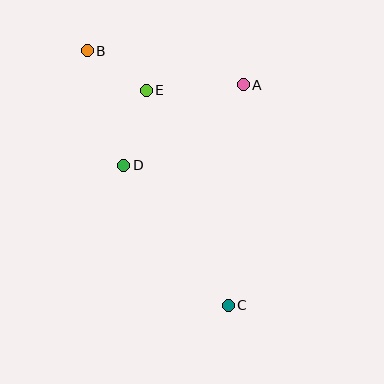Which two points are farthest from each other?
Points B and C are farthest from each other.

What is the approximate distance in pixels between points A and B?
The distance between A and B is approximately 160 pixels.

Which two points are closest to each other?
Points B and E are closest to each other.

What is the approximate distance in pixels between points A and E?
The distance between A and E is approximately 97 pixels.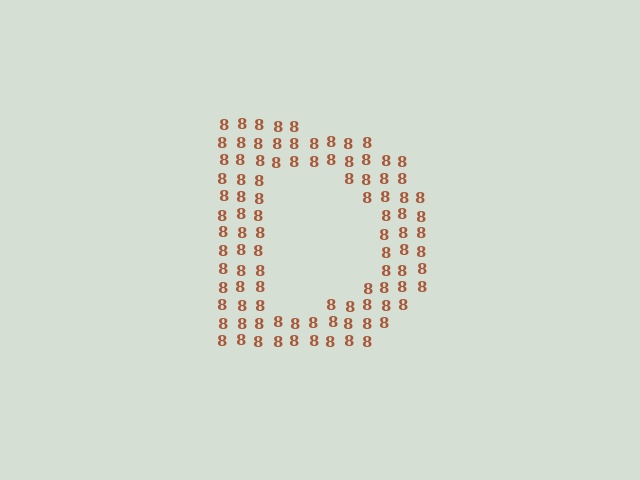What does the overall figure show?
The overall figure shows the letter D.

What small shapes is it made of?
It is made of small digit 8's.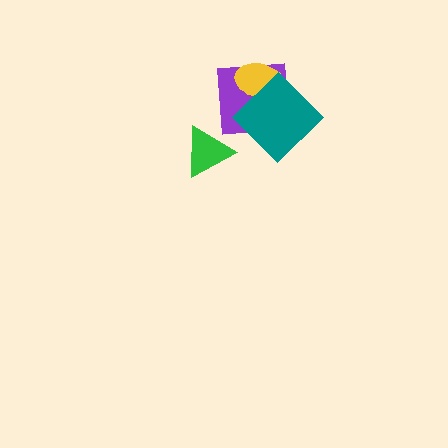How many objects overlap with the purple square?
2 objects overlap with the purple square.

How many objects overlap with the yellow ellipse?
2 objects overlap with the yellow ellipse.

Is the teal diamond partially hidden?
No, no other shape covers it.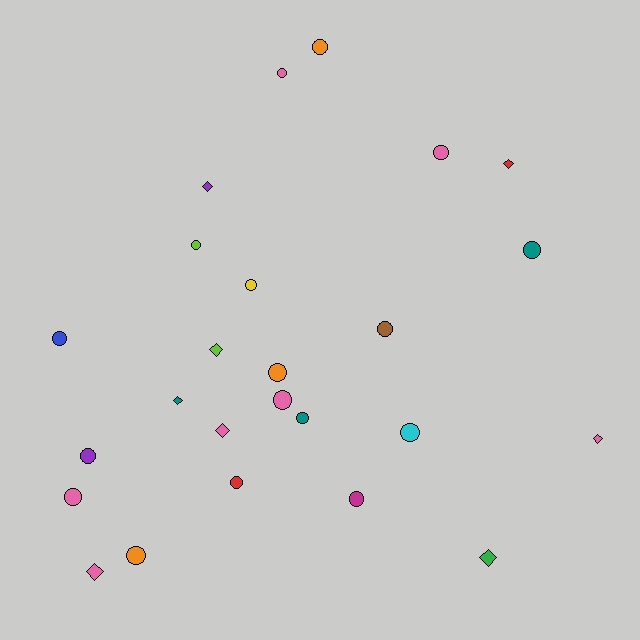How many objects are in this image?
There are 25 objects.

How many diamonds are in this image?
There are 8 diamonds.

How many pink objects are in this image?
There are 7 pink objects.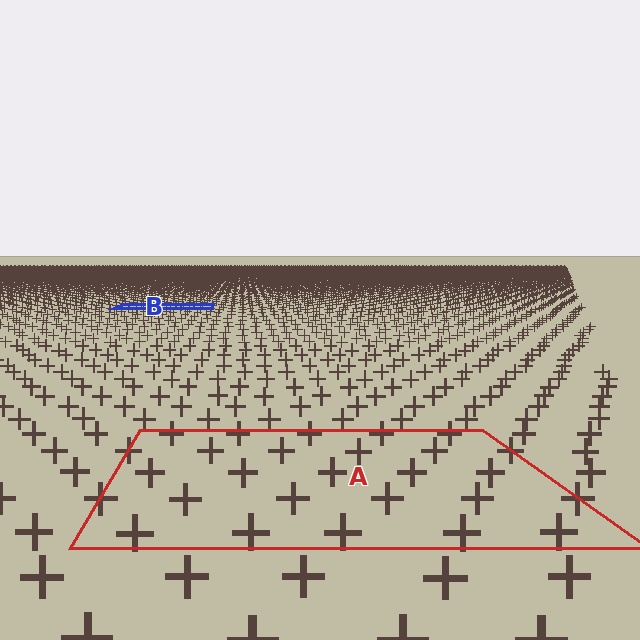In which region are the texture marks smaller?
The texture marks are smaller in region B, because it is farther away.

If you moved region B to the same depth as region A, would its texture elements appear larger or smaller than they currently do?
They would appear larger. At a closer depth, the same texture elements are projected at a bigger on-screen size.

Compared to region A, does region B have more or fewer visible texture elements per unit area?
Region B has more texture elements per unit area — they are packed more densely because it is farther away.